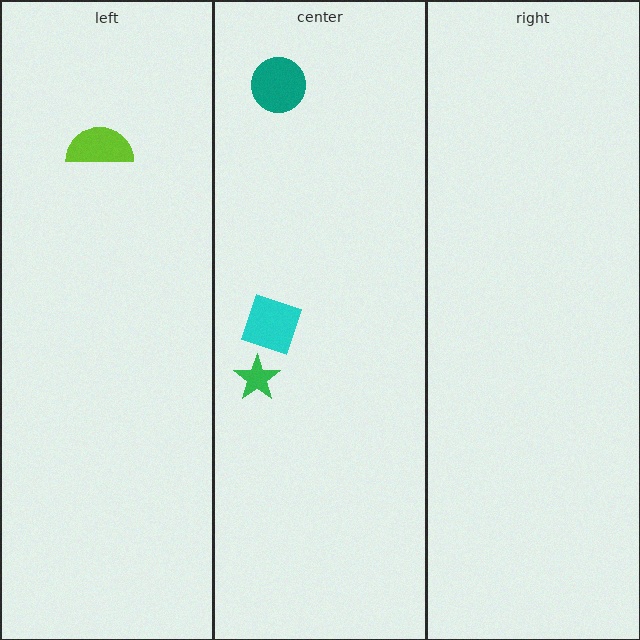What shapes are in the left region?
The lime semicircle.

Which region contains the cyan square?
The center region.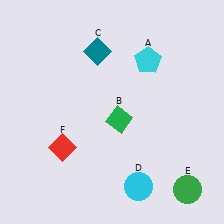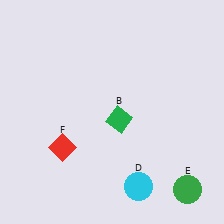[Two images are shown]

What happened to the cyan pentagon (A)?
The cyan pentagon (A) was removed in Image 2. It was in the top-right area of Image 1.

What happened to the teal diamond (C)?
The teal diamond (C) was removed in Image 2. It was in the top-left area of Image 1.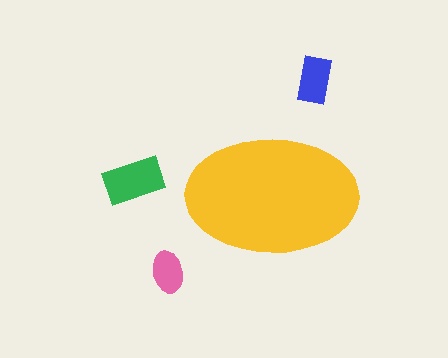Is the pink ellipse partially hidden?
No, the pink ellipse is fully visible.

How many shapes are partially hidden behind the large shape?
0 shapes are partially hidden.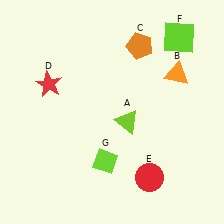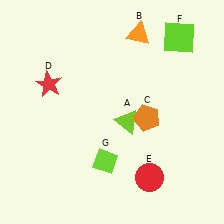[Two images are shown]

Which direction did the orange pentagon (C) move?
The orange pentagon (C) moved down.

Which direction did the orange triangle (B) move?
The orange triangle (B) moved up.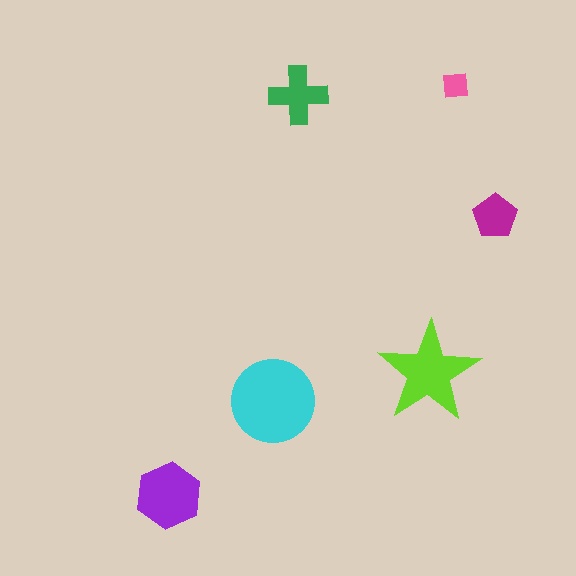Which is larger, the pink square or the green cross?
The green cross.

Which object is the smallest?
The pink square.